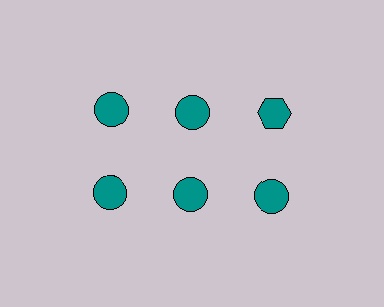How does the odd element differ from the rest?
It has a different shape: hexagon instead of circle.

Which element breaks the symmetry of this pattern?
The teal hexagon in the top row, center column breaks the symmetry. All other shapes are teal circles.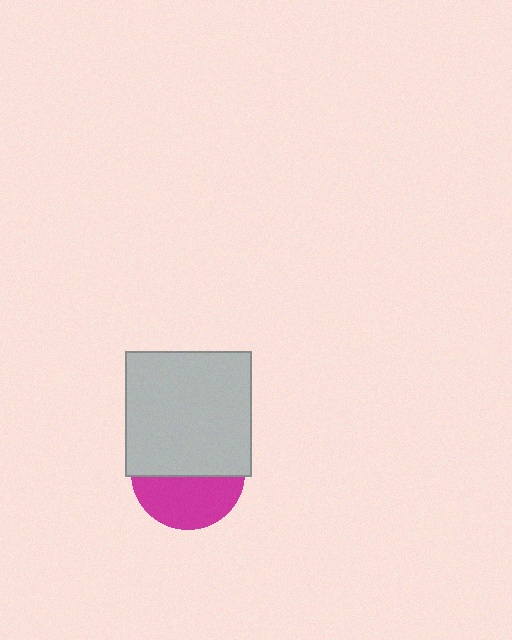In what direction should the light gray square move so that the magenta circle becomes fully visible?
The light gray square should move up. That is the shortest direction to clear the overlap and leave the magenta circle fully visible.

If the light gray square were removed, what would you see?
You would see the complete magenta circle.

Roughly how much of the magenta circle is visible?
A small part of it is visible (roughly 45%).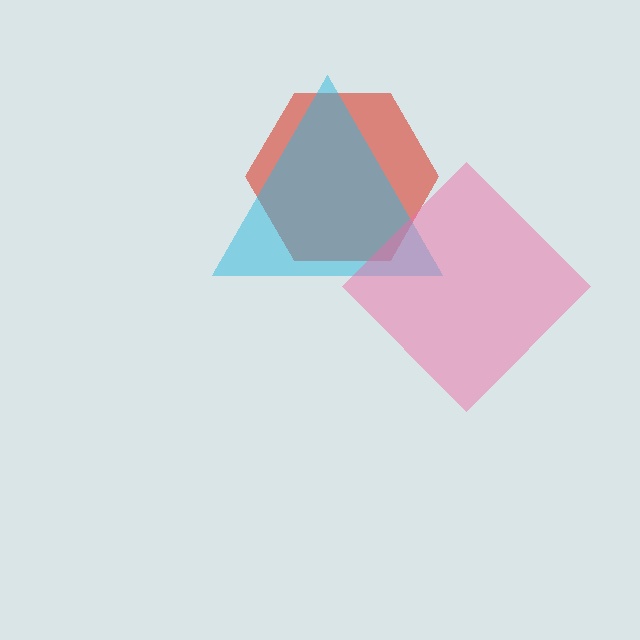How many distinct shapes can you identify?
There are 3 distinct shapes: a red hexagon, a cyan triangle, a pink diamond.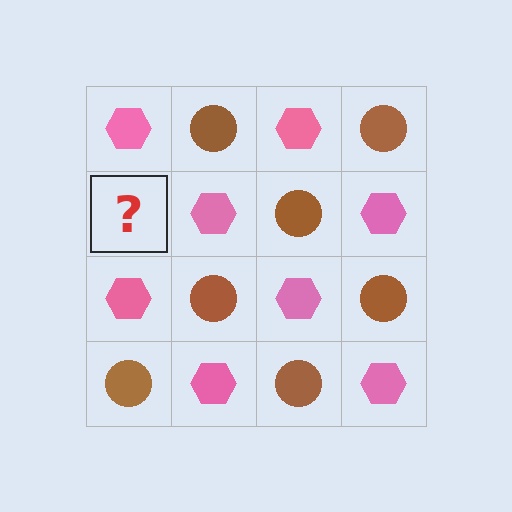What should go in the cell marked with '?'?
The missing cell should contain a brown circle.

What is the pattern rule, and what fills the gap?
The rule is that it alternates pink hexagon and brown circle in a checkerboard pattern. The gap should be filled with a brown circle.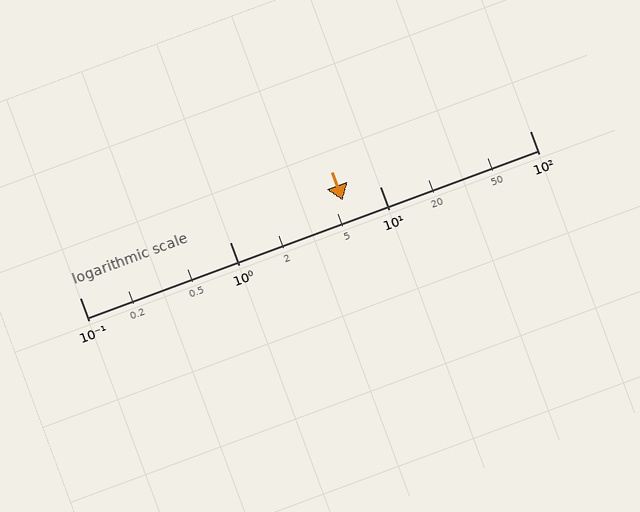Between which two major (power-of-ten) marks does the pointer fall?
The pointer is between 1 and 10.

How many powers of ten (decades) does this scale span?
The scale spans 3 decades, from 0.1 to 100.